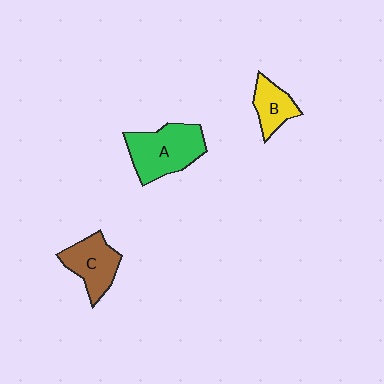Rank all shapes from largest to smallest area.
From largest to smallest: A (green), C (brown), B (yellow).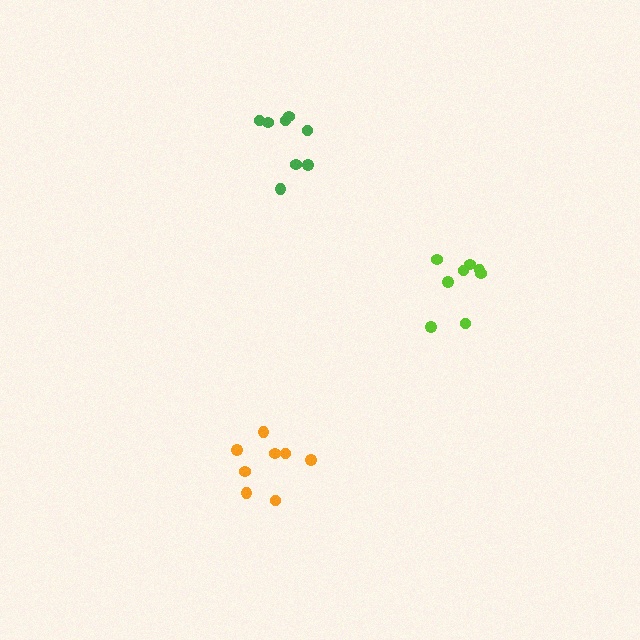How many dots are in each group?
Group 1: 8 dots, Group 2: 8 dots, Group 3: 8 dots (24 total).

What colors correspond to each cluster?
The clusters are colored: orange, lime, green.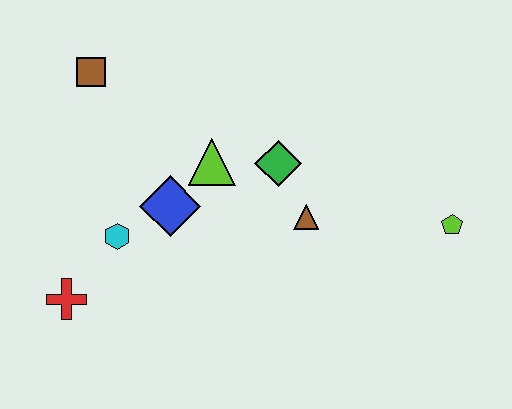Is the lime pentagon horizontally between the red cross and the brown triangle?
No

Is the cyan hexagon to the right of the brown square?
Yes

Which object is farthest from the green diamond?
The red cross is farthest from the green diamond.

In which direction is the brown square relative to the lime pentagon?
The brown square is to the left of the lime pentagon.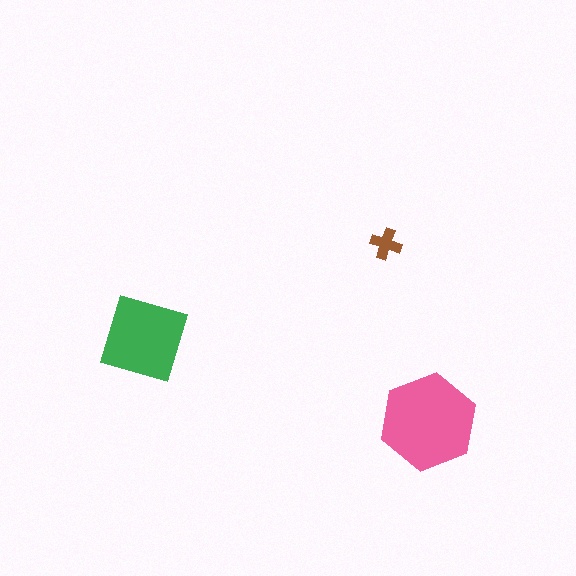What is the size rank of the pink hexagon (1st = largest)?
1st.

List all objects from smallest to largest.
The brown cross, the green square, the pink hexagon.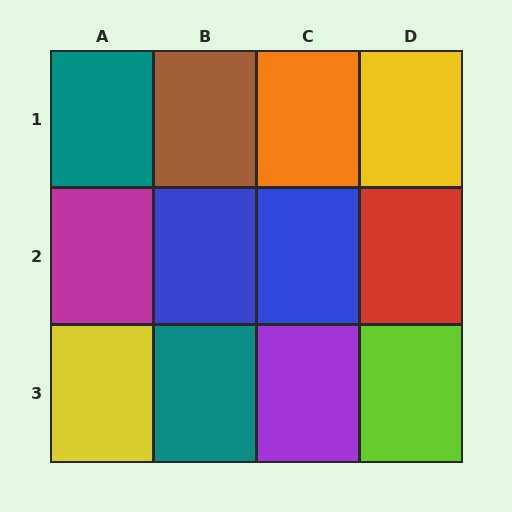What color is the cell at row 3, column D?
Lime.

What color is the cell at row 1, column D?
Yellow.